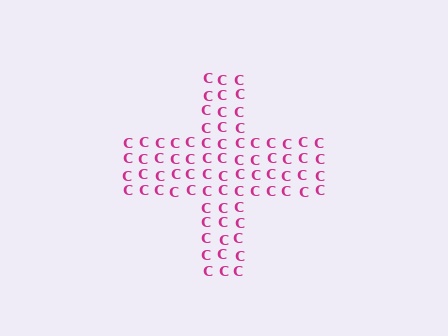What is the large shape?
The large shape is a cross.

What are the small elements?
The small elements are letter C's.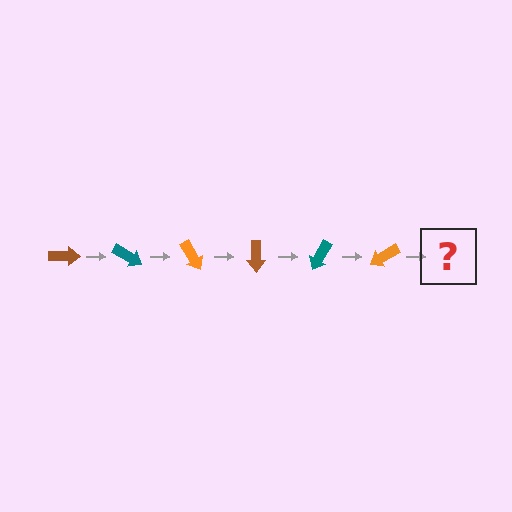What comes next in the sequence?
The next element should be a brown arrow, rotated 180 degrees from the start.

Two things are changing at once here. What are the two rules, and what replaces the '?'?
The two rules are that it rotates 30 degrees each step and the color cycles through brown, teal, and orange. The '?' should be a brown arrow, rotated 180 degrees from the start.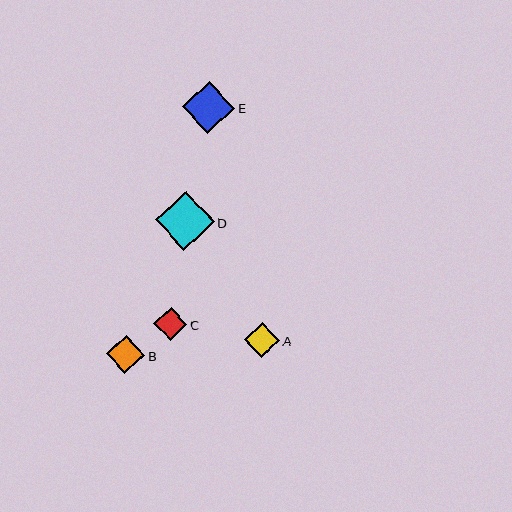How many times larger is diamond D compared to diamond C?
Diamond D is approximately 1.8 times the size of diamond C.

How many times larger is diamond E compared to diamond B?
Diamond E is approximately 1.4 times the size of diamond B.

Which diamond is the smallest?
Diamond C is the smallest with a size of approximately 33 pixels.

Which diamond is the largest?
Diamond D is the largest with a size of approximately 59 pixels.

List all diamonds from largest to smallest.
From largest to smallest: D, E, B, A, C.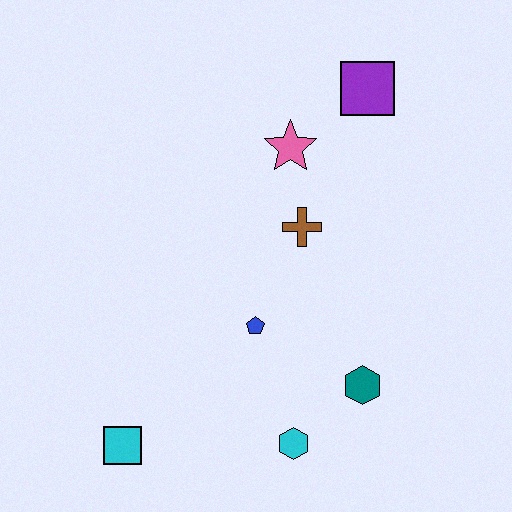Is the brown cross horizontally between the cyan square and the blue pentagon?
No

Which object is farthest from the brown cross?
The cyan square is farthest from the brown cross.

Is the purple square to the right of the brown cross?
Yes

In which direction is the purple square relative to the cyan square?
The purple square is above the cyan square.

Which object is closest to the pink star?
The brown cross is closest to the pink star.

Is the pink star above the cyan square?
Yes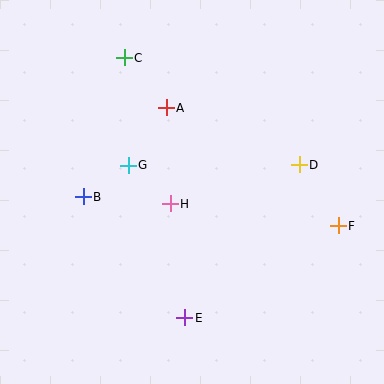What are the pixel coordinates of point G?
Point G is at (128, 165).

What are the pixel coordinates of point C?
Point C is at (124, 58).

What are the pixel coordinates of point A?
Point A is at (166, 108).